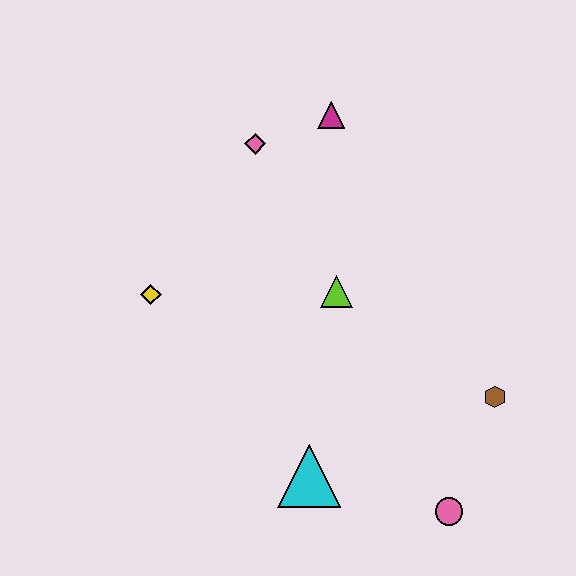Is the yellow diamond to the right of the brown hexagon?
No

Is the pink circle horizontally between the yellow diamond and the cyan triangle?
No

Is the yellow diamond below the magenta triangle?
Yes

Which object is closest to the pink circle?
The brown hexagon is closest to the pink circle.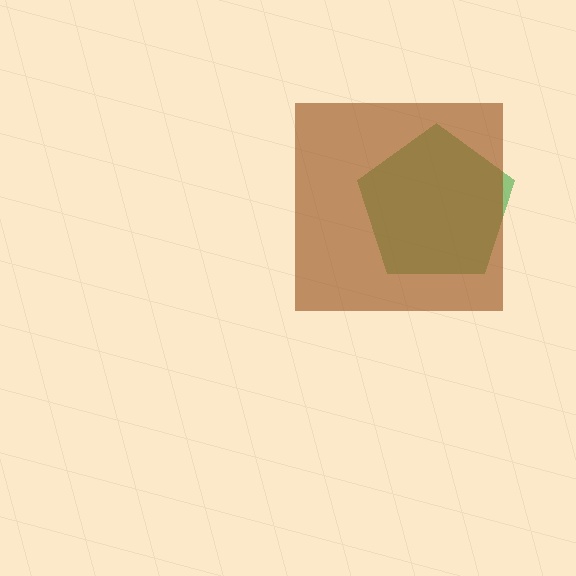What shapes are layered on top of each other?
The layered shapes are: a green pentagon, a brown square.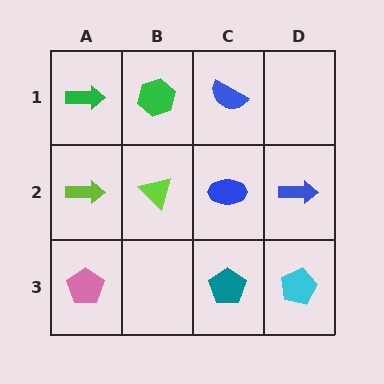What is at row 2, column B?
A lime triangle.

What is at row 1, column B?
A green hexagon.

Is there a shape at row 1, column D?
No, that cell is empty.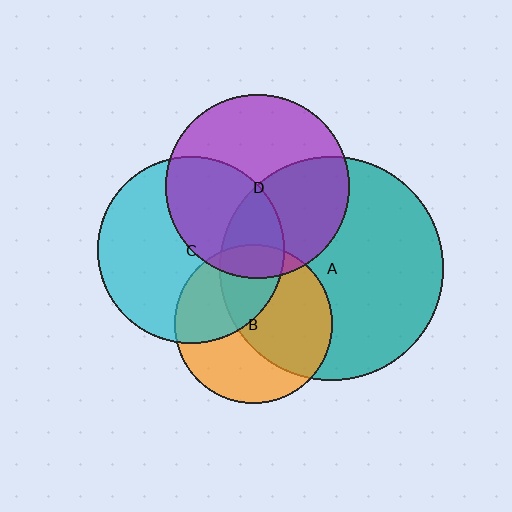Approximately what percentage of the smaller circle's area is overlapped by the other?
Approximately 25%.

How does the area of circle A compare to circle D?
Approximately 1.5 times.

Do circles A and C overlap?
Yes.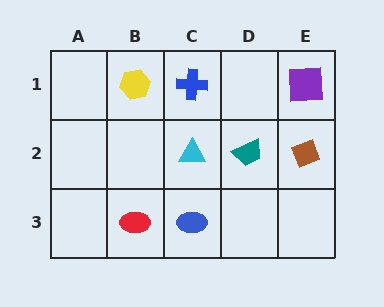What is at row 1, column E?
A purple square.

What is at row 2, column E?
A brown diamond.